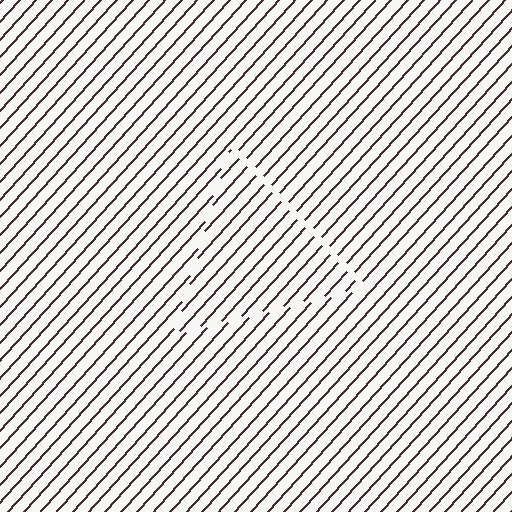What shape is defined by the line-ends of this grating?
An illusory triangle. The interior of the shape contains the same grating, shifted by half a period — the contour is defined by the phase discontinuity where line-ends from the inner and outer gratings abut.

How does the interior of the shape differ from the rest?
The interior of the shape contains the same grating, shifted by half a period — the contour is defined by the phase discontinuity where line-ends from the inner and outer gratings abut.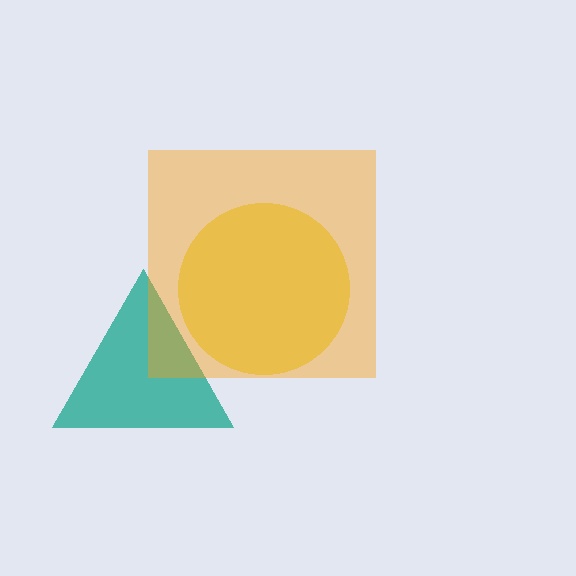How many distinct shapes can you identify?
There are 3 distinct shapes: a yellow circle, a teal triangle, an orange square.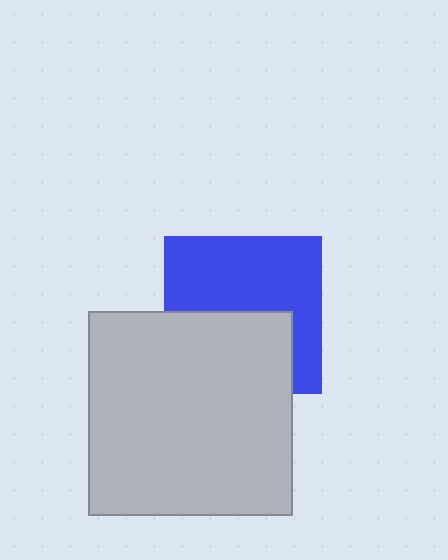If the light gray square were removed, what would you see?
You would see the complete blue square.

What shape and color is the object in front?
The object in front is a light gray square.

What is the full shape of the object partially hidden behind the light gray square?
The partially hidden object is a blue square.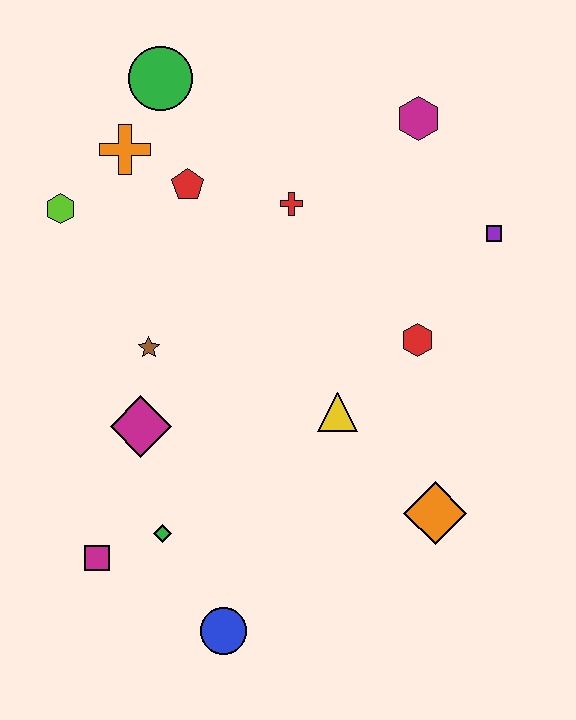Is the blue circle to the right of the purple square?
No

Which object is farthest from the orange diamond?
The green circle is farthest from the orange diamond.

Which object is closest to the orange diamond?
The yellow triangle is closest to the orange diamond.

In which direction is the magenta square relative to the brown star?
The magenta square is below the brown star.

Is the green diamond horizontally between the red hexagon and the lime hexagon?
Yes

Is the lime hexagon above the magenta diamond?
Yes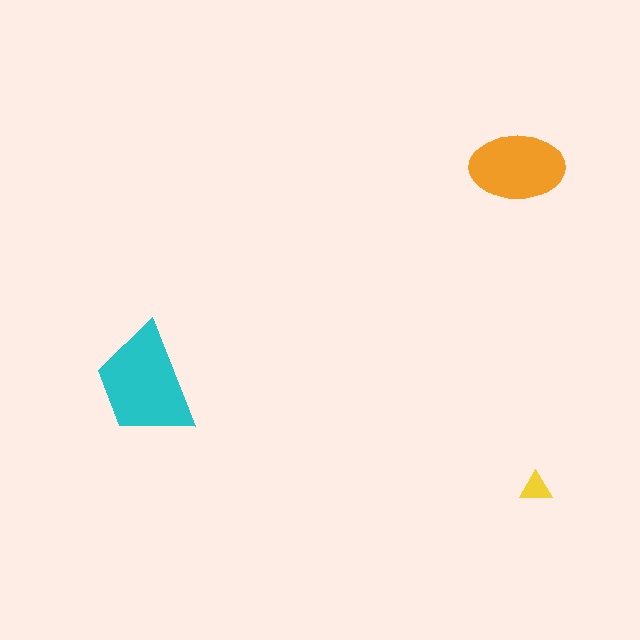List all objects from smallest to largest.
The yellow triangle, the orange ellipse, the cyan trapezoid.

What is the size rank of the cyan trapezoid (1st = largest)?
1st.